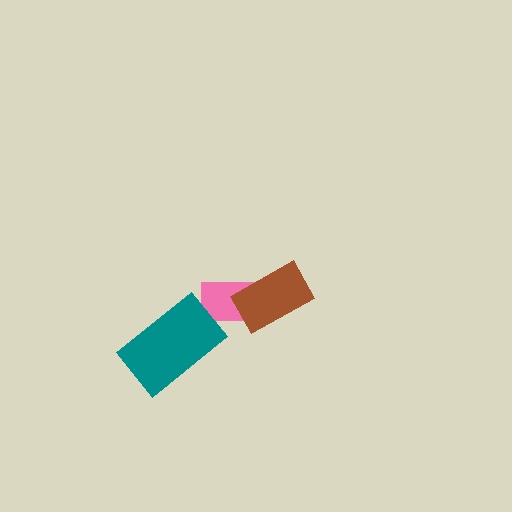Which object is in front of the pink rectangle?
The brown rectangle is in front of the pink rectangle.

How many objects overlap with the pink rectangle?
1 object overlaps with the pink rectangle.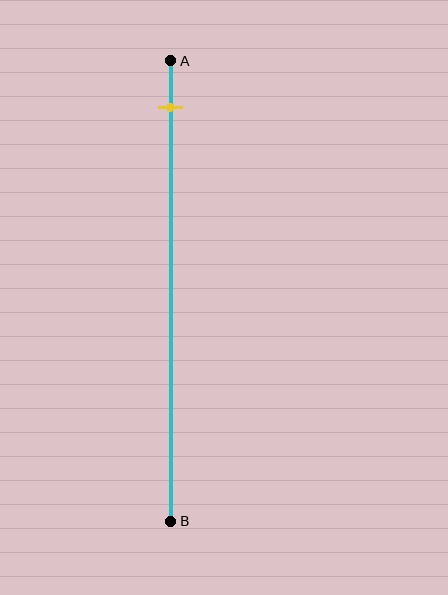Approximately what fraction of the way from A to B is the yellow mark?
The yellow mark is approximately 10% of the way from A to B.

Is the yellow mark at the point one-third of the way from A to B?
No, the mark is at about 10% from A, not at the 33% one-third point.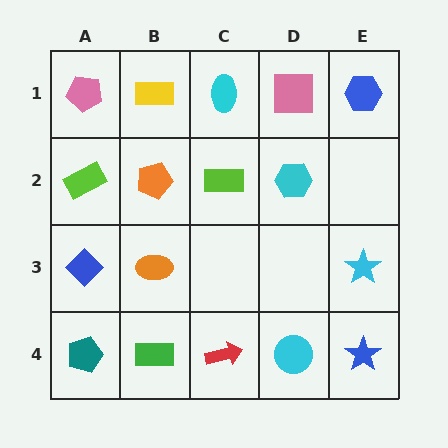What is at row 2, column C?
A lime rectangle.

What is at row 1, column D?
A pink square.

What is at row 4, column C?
A red arrow.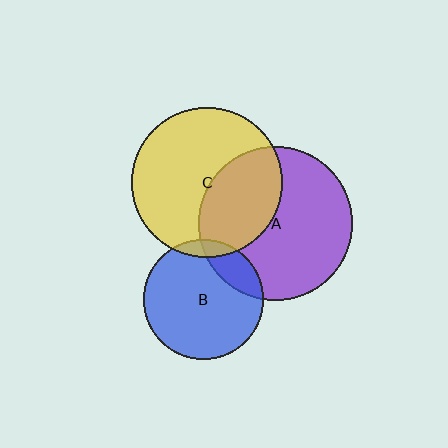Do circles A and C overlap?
Yes.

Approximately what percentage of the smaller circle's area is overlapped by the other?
Approximately 35%.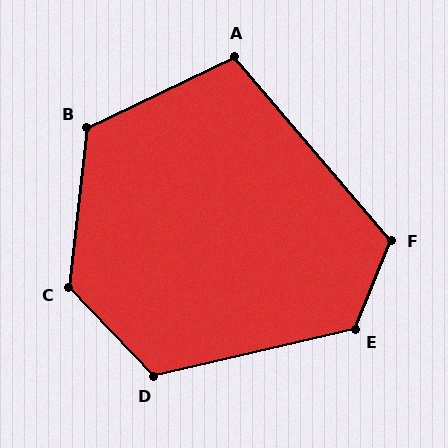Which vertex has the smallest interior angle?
A, at approximately 105 degrees.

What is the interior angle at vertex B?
Approximately 122 degrees (obtuse).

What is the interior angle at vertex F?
Approximately 117 degrees (obtuse).